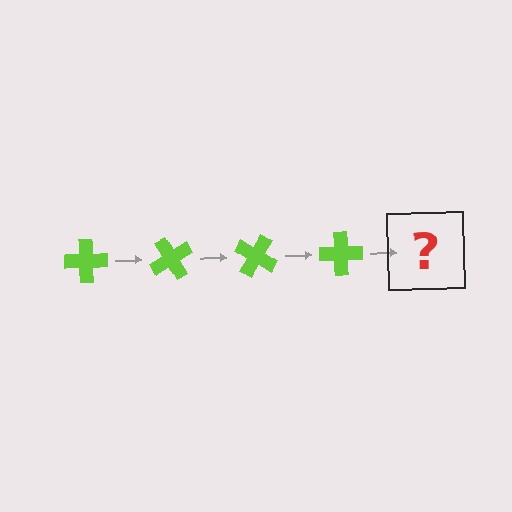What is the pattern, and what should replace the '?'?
The pattern is that the cross rotates 60 degrees each step. The '?' should be a lime cross rotated 240 degrees.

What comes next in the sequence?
The next element should be a lime cross rotated 240 degrees.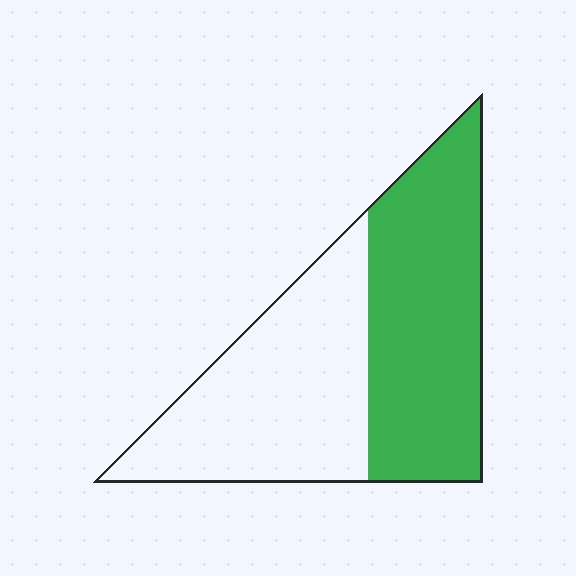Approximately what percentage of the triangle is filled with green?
Approximately 50%.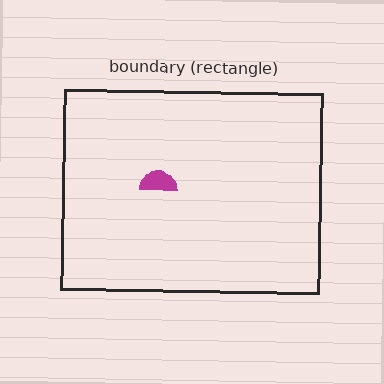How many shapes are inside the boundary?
1 inside, 0 outside.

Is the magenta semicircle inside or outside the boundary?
Inside.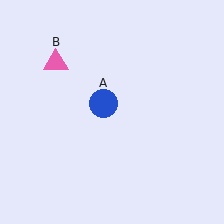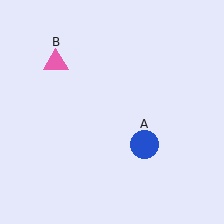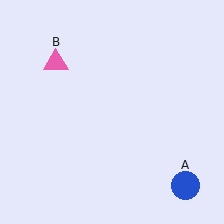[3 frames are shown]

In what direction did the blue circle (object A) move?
The blue circle (object A) moved down and to the right.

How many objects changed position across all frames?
1 object changed position: blue circle (object A).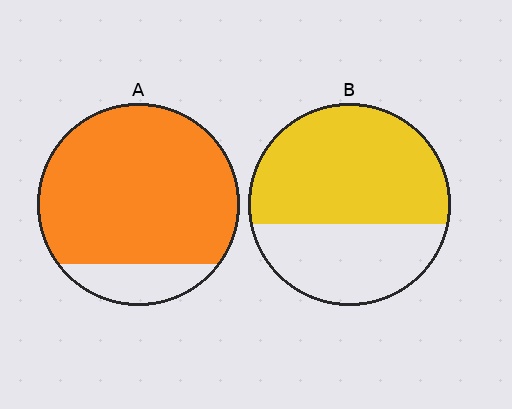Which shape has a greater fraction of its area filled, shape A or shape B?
Shape A.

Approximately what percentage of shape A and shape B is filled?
A is approximately 85% and B is approximately 60%.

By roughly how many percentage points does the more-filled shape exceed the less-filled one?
By roughly 25 percentage points (A over B).